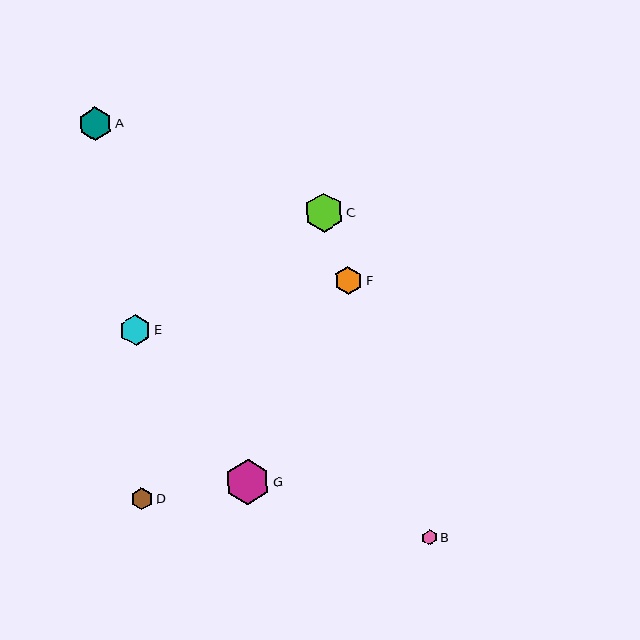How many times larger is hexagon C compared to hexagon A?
Hexagon C is approximately 1.2 times the size of hexagon A.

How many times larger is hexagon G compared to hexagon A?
Hexagon G is approximately 1.4 times the size of hexagon A.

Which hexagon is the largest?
Hexagon G is the largest with a size of approximately 45 pixels.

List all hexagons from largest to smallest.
From largest to smallest: G, C, A, E, F, D, B.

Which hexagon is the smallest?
Hexagon B is the smallest with a size of approximately 15 pixels.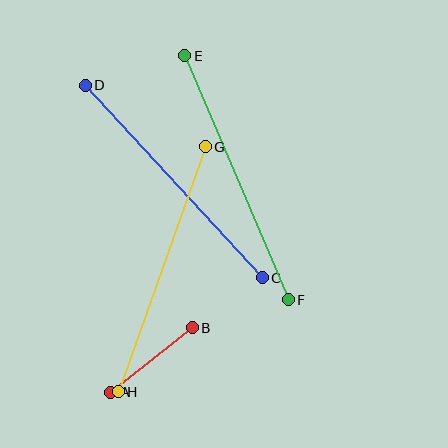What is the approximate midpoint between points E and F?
The midpoint is at approximately (237, 178) pixels.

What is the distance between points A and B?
The distance is approximately 104 pixels.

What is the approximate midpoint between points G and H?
The midpoint is at approximately (162, 269) pixels.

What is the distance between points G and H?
The distance is approximately 260 pixels.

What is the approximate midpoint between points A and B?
The midpoint is at approximately (152, 360) pixels.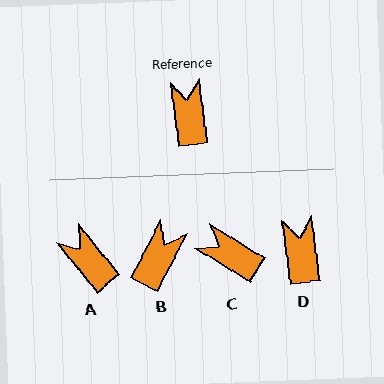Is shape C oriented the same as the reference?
No, it is off by about 52 degrees.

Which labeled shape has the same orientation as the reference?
D.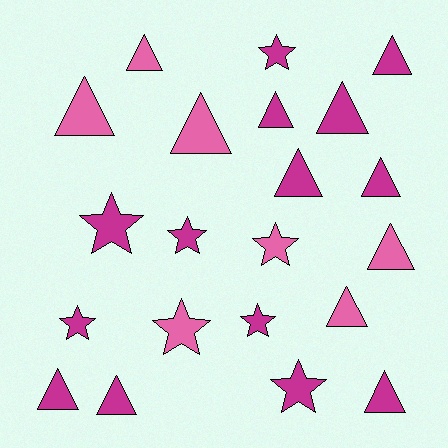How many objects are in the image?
There are 21 objects.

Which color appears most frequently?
Magenta, with 14 objects.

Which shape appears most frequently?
Triangle, with 13 objects.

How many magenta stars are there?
There are 6 magenta stars.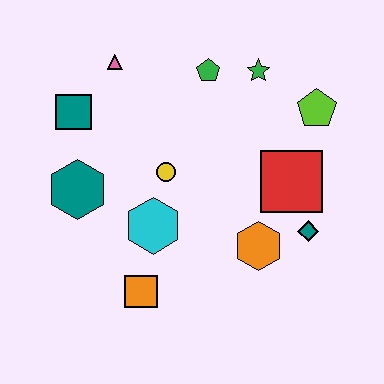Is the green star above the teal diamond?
Yes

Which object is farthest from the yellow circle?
The lime pentagon is farthest from the yellow circle.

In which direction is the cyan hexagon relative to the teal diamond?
The cyan hexagon is to the left of the teal diamond.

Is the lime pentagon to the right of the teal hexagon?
Yes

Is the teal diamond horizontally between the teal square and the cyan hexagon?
No